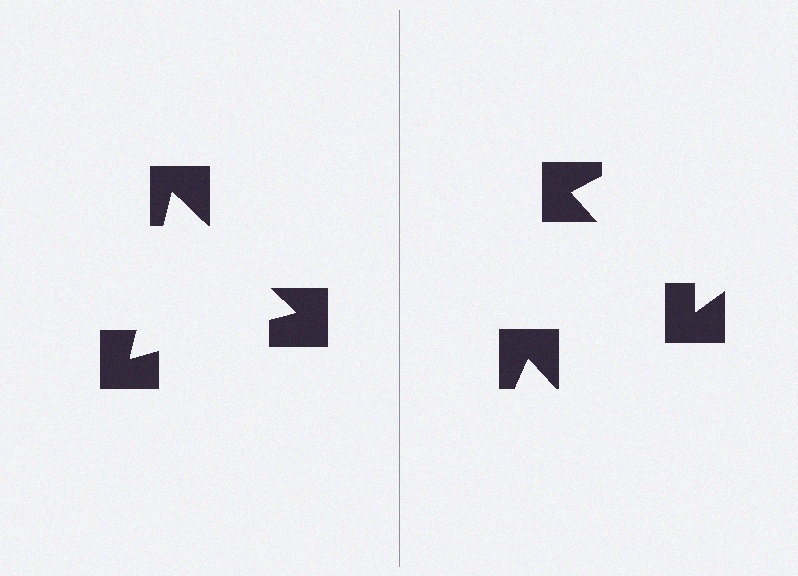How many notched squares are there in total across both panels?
6 — 3 on each side.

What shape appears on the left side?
An illusory triangle.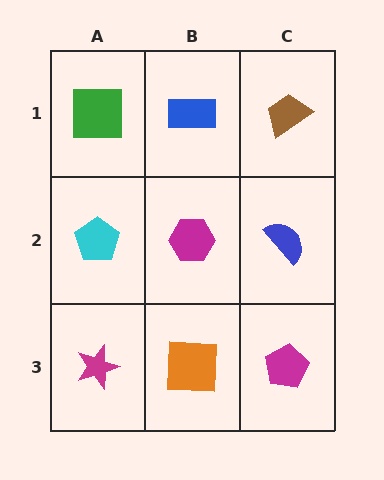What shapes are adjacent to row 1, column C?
A blue semicircle (row 2, column C), a blue rectangle (row 1, column B).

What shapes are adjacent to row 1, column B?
A magenta hexagon (row 2, column B), a green square (row 1, column A), a brown trapezoid (row 1, column C).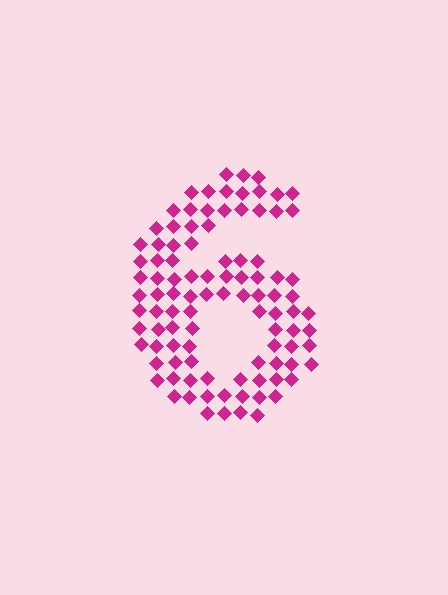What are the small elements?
The small elements are diamonds.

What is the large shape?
The large shape is the digit 6.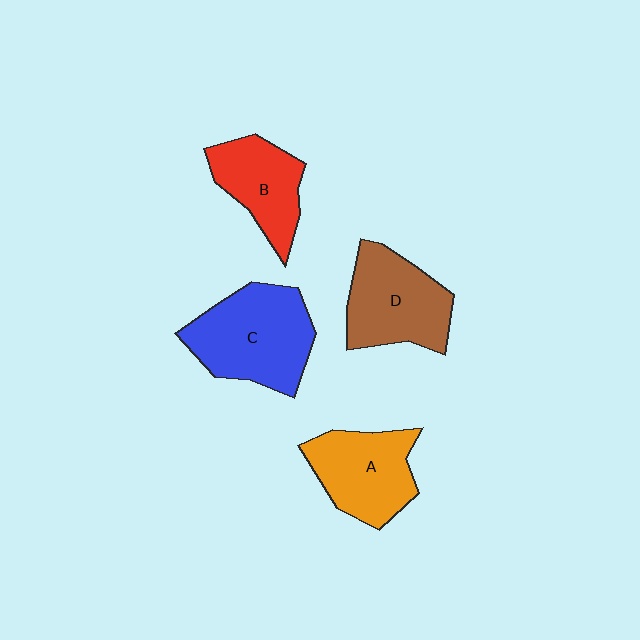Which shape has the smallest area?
Shape B (red).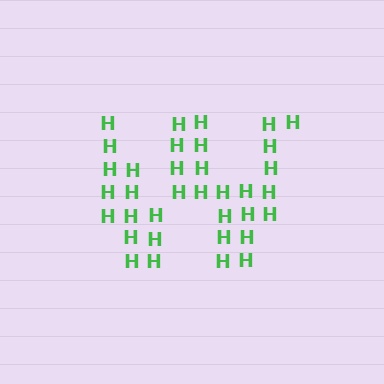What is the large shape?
The large shape is the letter W.